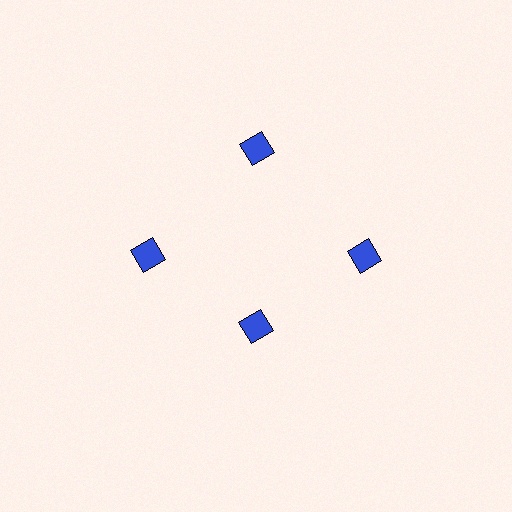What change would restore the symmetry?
The symmetry would be restored by moving it outward, back onto the ring so that all 4 squares sit at equal angles and equal distance from the center.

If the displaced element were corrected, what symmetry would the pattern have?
It would have 4-fold rotational symmetry — the pattern would map onto itself every 90 degrees.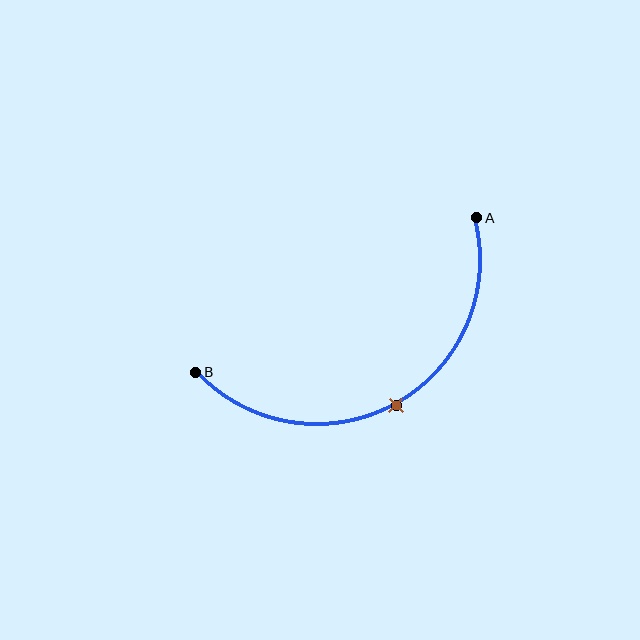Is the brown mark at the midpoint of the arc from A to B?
Yes. The brown mark lies on the arc at equal arc-length from both A and B — it is the arc midpoint.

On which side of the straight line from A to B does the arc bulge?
The arc bulges below the straight line connecting A and B.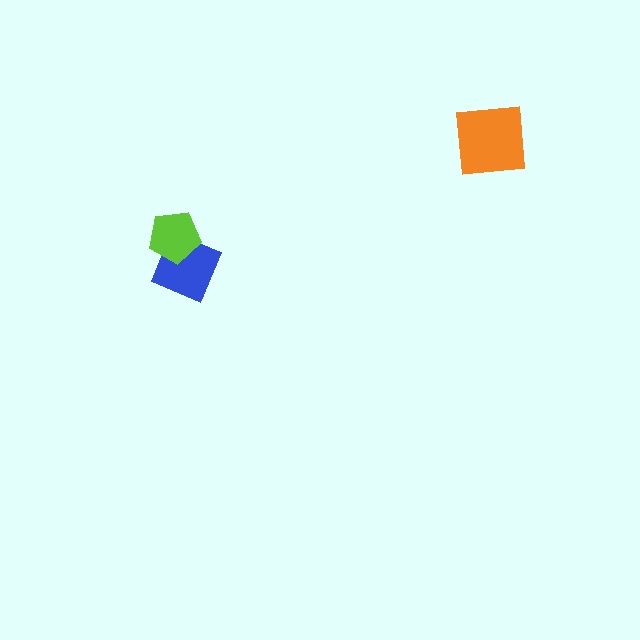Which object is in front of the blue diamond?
The lime pentagon is in front of the blue diamond.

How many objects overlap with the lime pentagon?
1 object overlaps with the lime pentagon.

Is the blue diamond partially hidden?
Yes, it is partially covered by another shape.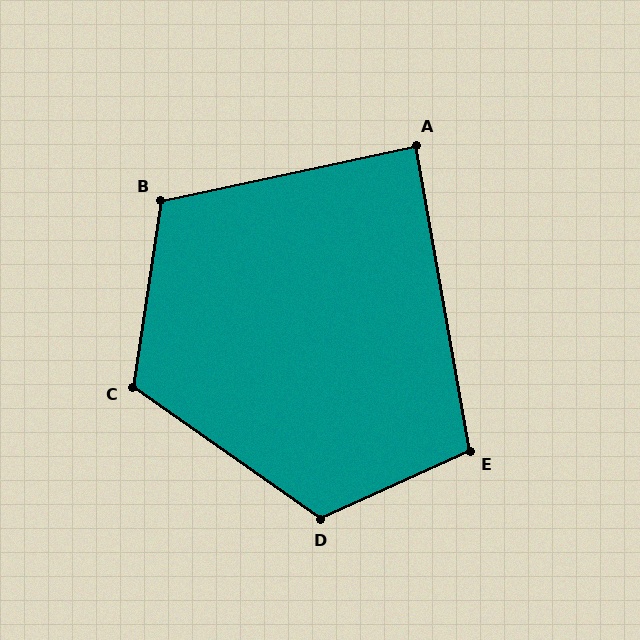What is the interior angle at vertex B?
Approximately 111 degrees (obtuse).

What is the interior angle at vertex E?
Approximately 105 degrees (obtuse).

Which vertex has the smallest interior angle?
A, at approximately 88 degrees.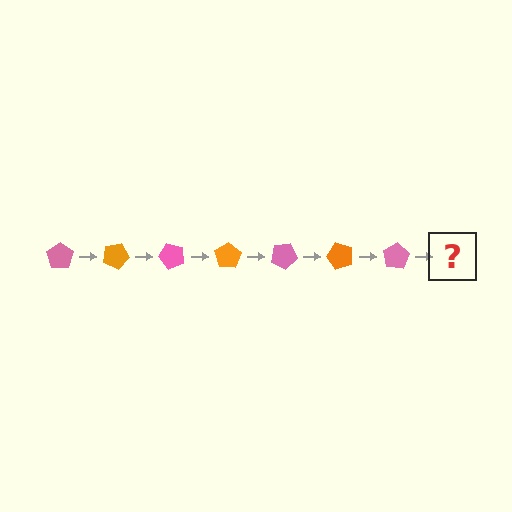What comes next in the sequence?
The next element should be an orange pentagon, rotated 175 degrees from the start.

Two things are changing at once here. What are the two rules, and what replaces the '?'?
The two rules are that it rotates 25 degrees each step and the color cycles through pink and orange. The '?' should be an orange pentagon, rotated 175 degrees from the start.